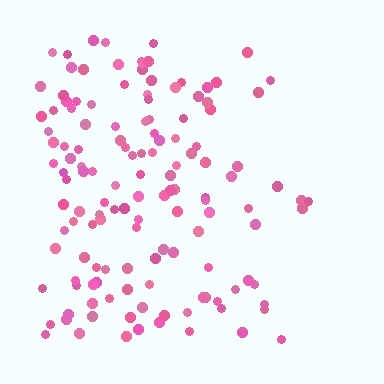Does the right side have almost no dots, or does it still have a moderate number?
Still a moderate number, just noticeably fewer than the left.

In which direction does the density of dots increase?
From right to left, with the left side densest.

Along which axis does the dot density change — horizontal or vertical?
Horizontal.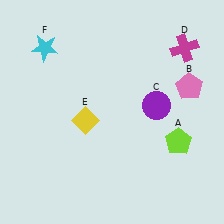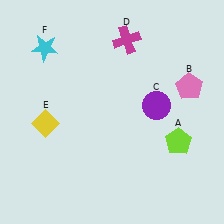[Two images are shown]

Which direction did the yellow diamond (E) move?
The yellow diamond (E) moved left.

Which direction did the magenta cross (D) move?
The magenta cross (D) moved left.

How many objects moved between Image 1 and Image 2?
2 objects moved between the two images.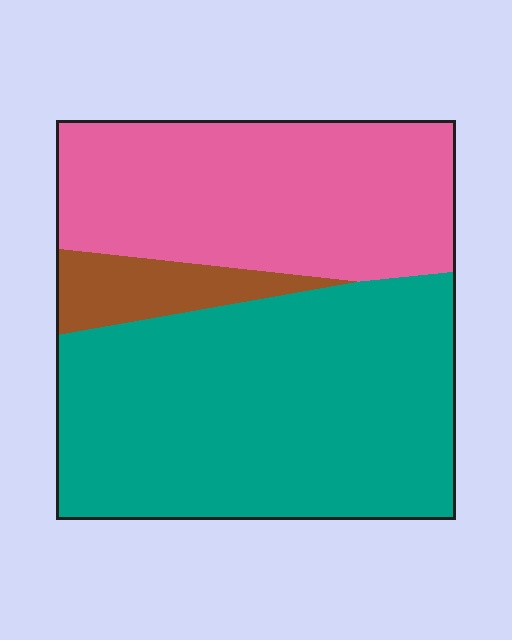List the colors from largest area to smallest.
From largest to smallest: teal, pink, brown.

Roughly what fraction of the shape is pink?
Pink covers around 35% of the shape.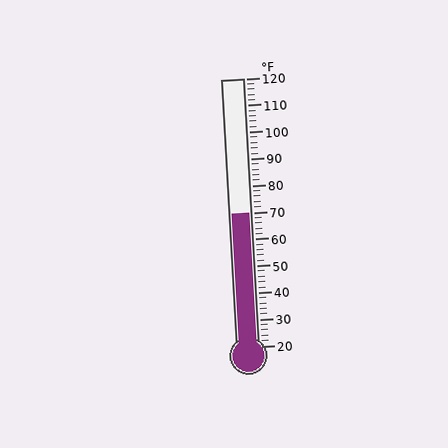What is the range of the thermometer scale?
The thermometer scale ranges from 20°F to 120°F.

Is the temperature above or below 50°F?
The temperature is above 50°F.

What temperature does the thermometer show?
The thermometer shows approximately 70°F.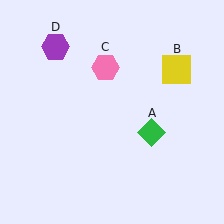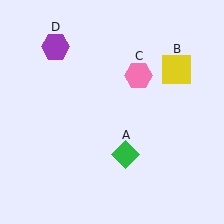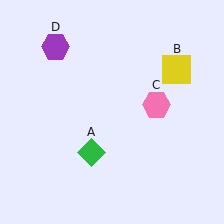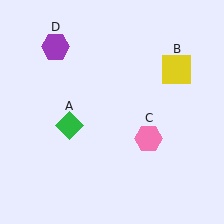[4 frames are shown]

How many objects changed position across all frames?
2 objects changed position: green diamond (object A), pink hexagon (object C).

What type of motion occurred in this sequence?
The green diamond (object A), pink hexagon (object C) rotated clockwise around the center of the scene.